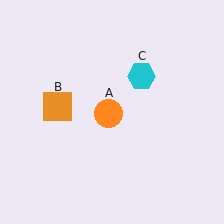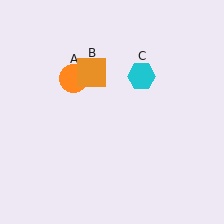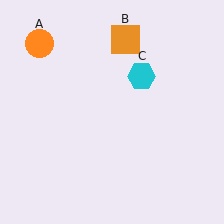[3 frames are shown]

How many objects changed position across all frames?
2 objects changed position: orange circle (object A), orange square (object B).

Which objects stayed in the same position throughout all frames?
Cyan hexagon (object C) remained stationary.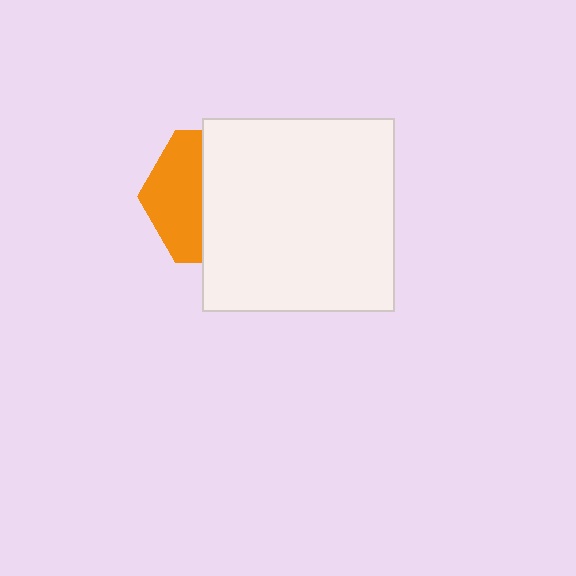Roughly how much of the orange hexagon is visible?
A small part of it is visible (roughly 40%).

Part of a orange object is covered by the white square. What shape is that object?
It is a hexagon.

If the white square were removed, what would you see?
You would see the complete orange hexagon.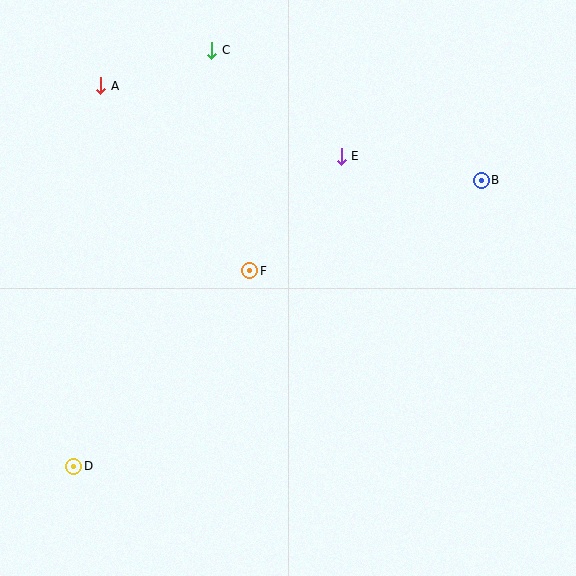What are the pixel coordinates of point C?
Point C is at (212, 50).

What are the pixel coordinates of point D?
Point D is at (74, 466).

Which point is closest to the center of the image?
Point F at (250, 271) is closest to the center.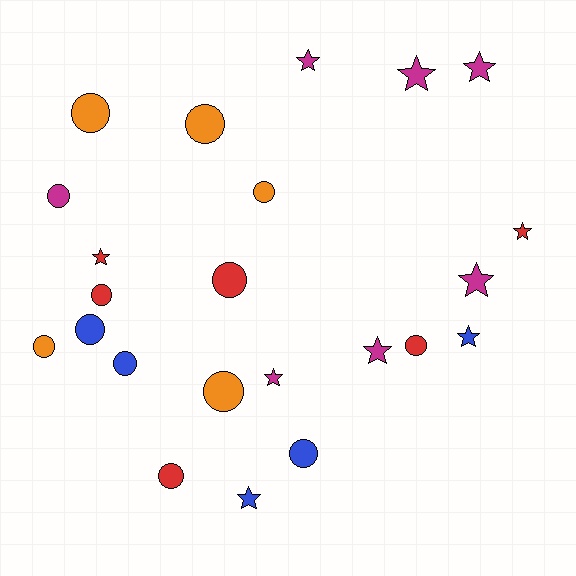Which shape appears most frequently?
Circle, with 13 objects.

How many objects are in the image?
There are 23 objects.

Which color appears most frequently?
Magenta, with 7 objects.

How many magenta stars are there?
There are 6 magenta stars.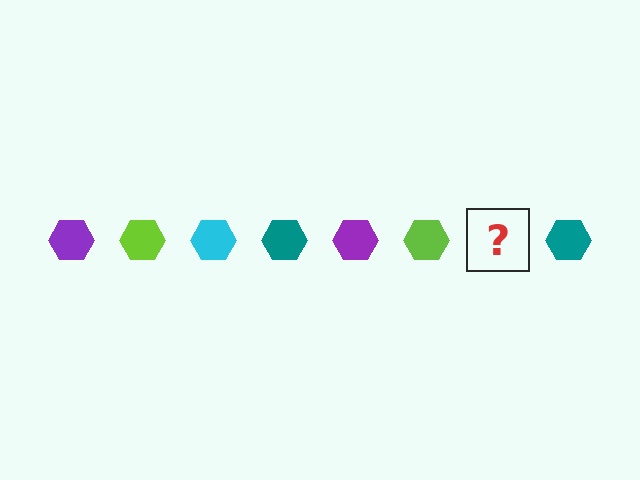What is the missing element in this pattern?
The missing element is a cyan hexagon.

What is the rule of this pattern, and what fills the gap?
The rule is that the pattern cycles through purple, lime, cyan, teal hexagons. The gap should be filled with a cyan hexagon.